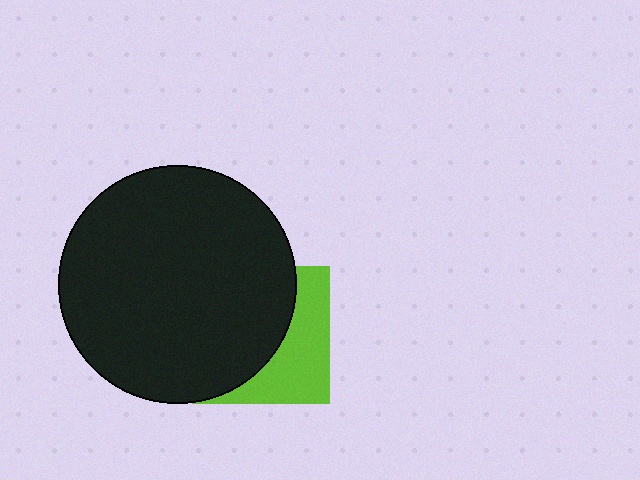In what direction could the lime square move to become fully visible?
The lime square could move right. That would shift it out from behind the black circle entirely.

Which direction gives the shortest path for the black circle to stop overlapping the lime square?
Moving left gives the shortest separation.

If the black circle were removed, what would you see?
You would see the complete lime square.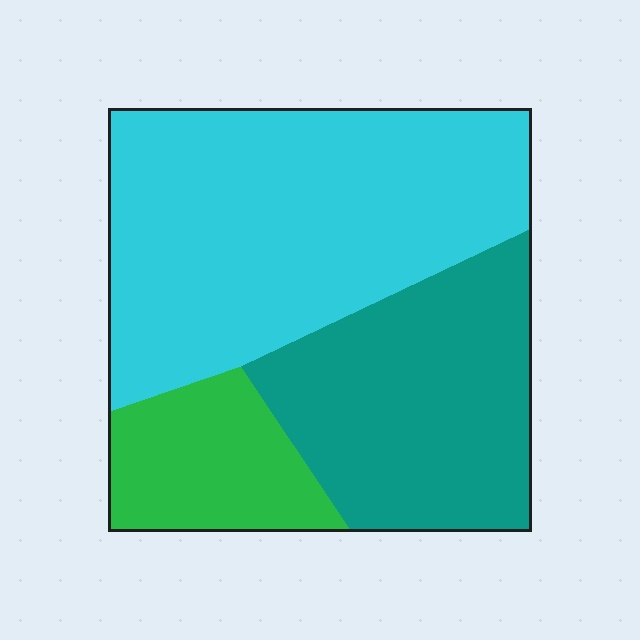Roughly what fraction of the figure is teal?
Teal covers 33% of the figure.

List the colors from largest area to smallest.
From largest to smallest: cyan, teal, green.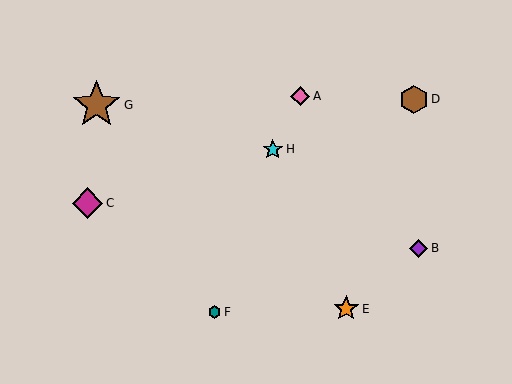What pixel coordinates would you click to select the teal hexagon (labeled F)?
Click at (215, 312) to select the teal hexagon F.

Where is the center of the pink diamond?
The center of the pink diamond is at (300, 96).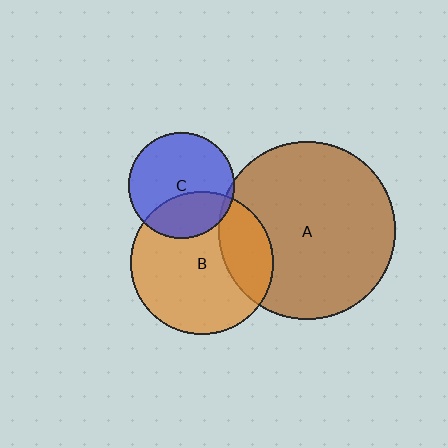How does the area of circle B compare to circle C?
Approximately 1.8 times.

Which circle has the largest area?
Circle A (brown).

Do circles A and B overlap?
Yes.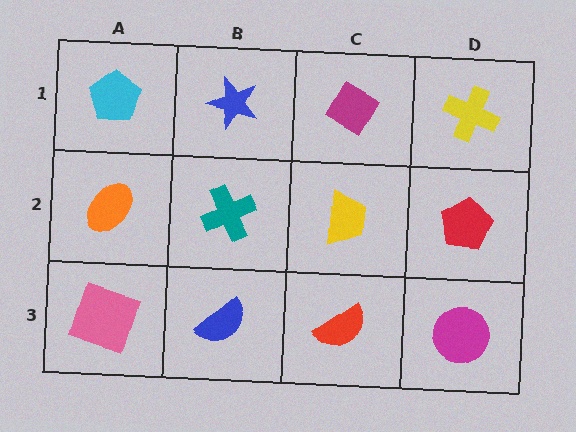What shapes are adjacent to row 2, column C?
A magenta diamond (row 1, column C), a red semicircle (row 3, column C), a teal cross (row 2, column B), a red pentagon (row 2, column D).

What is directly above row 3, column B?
A teal cross.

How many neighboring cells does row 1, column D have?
2.